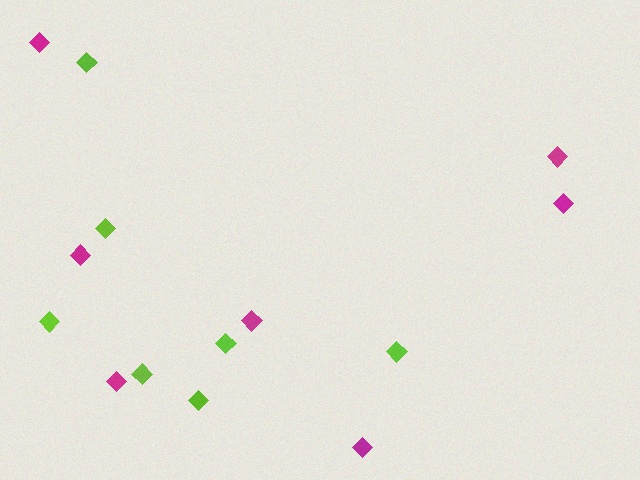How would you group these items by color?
There are 2 groups: one group of magenta diamonds (7) and one group of lime diamonds (7).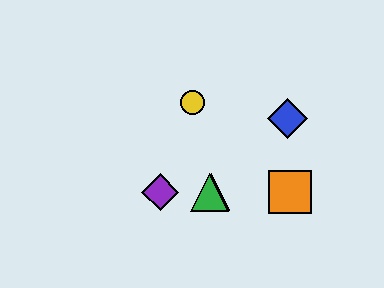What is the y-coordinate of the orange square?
The orange square is at y≈192.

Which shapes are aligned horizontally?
The red triangle, the green triangle, the purple diamond, the orange square are aligned horizontally.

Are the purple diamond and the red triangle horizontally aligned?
Yes, both are at y≈192.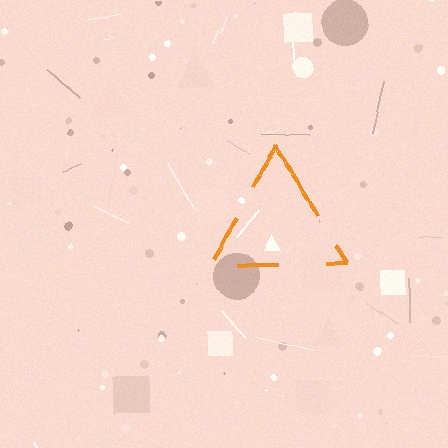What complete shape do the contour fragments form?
The contour fragments form a triangle.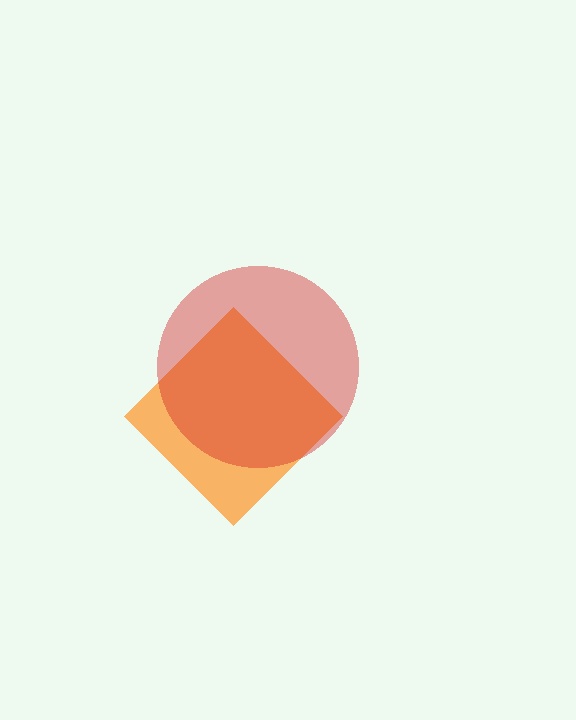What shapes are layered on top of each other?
The layered shapes are: an orange diamond, a red circle.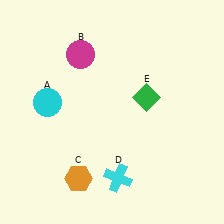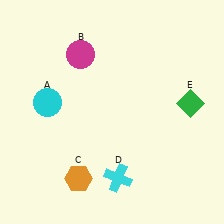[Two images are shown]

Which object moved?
The green diamond (E) moved right.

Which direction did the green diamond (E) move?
The green diamond (E) moved right.